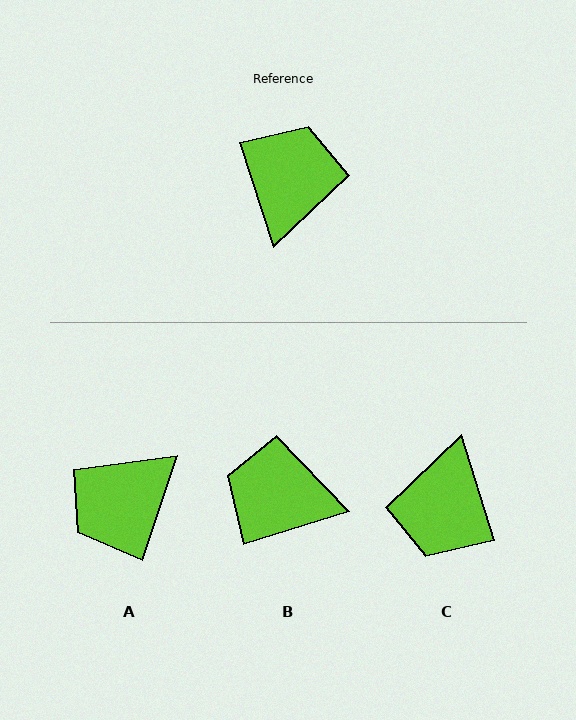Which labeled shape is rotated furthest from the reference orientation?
C, about 180 degrees away.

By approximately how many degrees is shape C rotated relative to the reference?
Approximately 180 degrees counter-clockwise.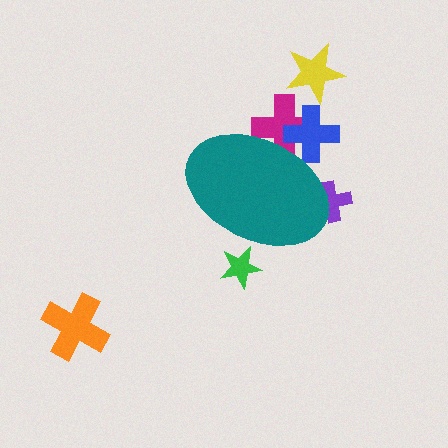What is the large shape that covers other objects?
A teal ellipse.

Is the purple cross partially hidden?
Yes, the purple cross is partially hidden behind the teal ellipse.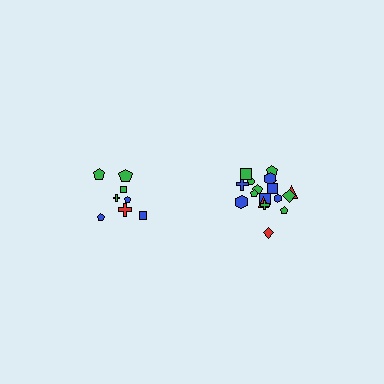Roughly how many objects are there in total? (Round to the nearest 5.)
Roughly 25 objects in total.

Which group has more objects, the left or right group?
The right group.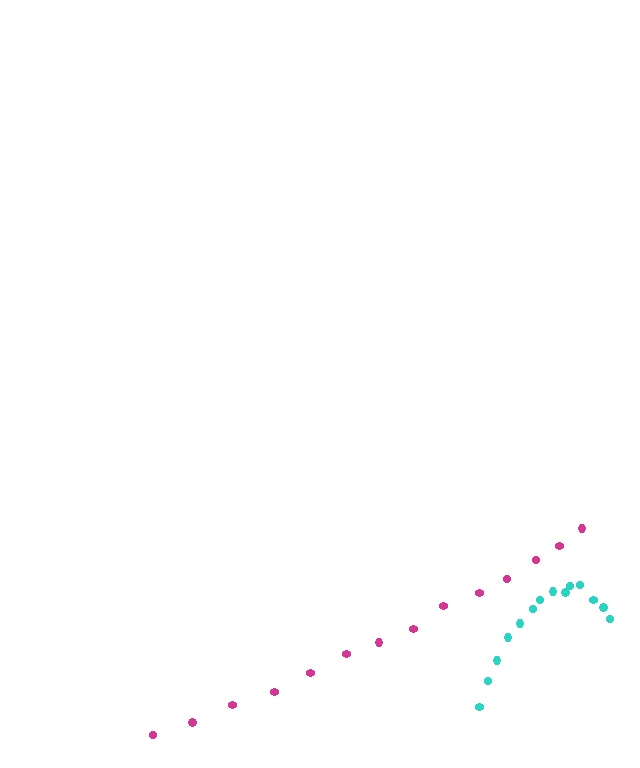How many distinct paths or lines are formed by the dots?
There are 2 distinct paths.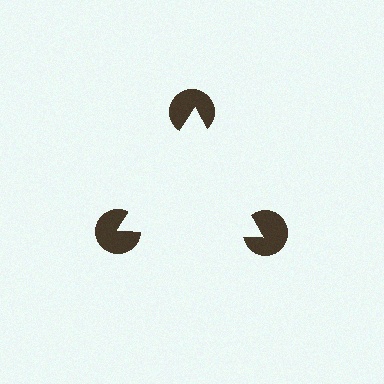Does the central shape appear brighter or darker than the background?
It typically appears slightly brighter than the background, even though no actual brightness change is drawn.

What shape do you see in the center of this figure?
An illusory triangle — its edges are inferred from the aligned wedge cuts in the pac-man discs, not physically drawn.